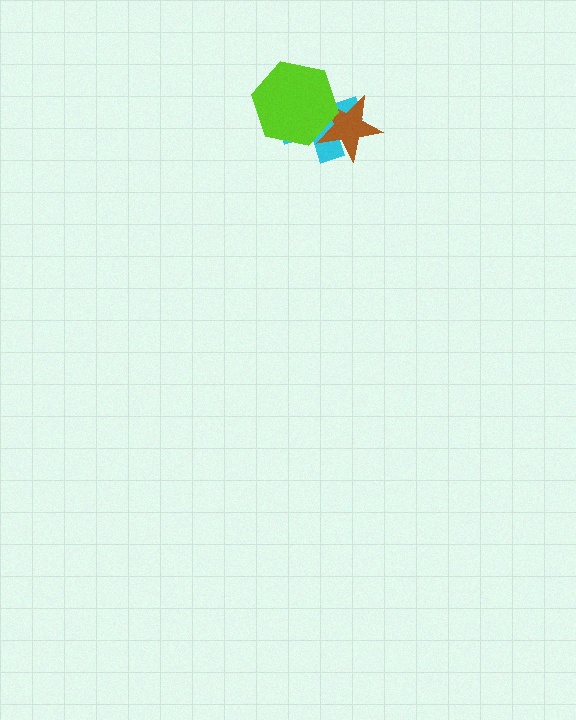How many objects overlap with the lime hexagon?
2 objects overlap with the lime hexagon.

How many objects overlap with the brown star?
2 objects overlap with the brown star.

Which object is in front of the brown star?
The lime hexagon is in front of the brown star.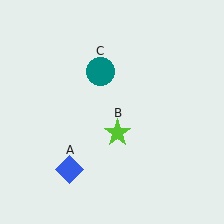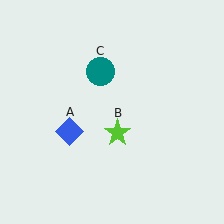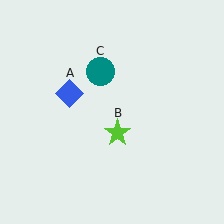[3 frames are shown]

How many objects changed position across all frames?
1 object changed position: blue diamond (object A).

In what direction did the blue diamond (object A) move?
The blue diamond (object A) moved up.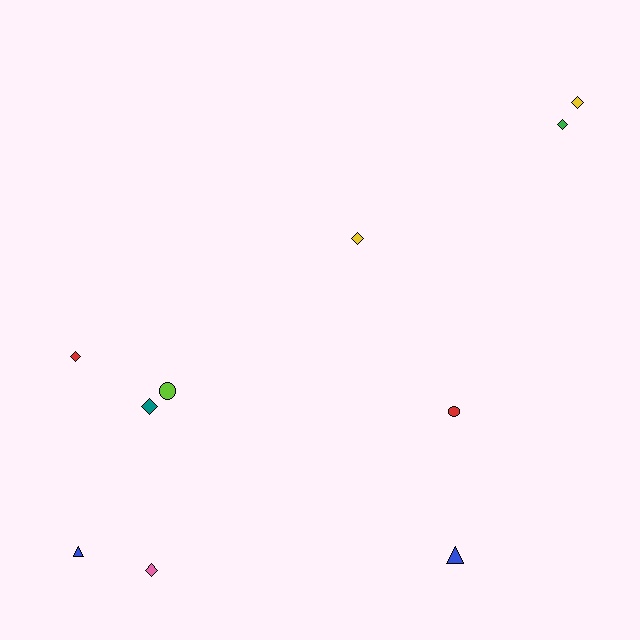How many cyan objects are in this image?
There are no cyan objects.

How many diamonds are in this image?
There are 6 diamonds.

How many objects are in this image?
There are 10 objects.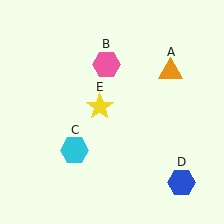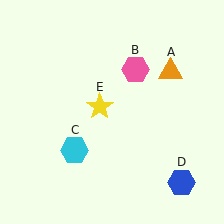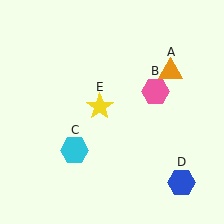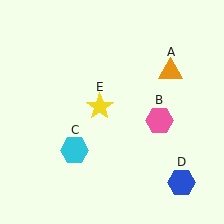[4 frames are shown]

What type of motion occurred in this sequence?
The pink hexagon (object B) rotated clockwise around the center of the scene.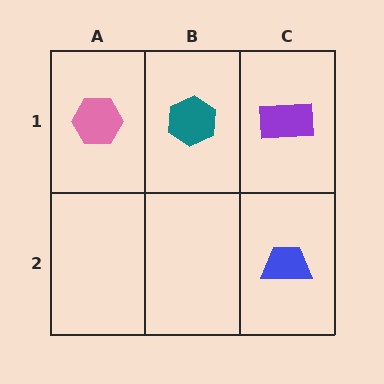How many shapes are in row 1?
3 shapes.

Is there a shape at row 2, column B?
No, that cell is empty.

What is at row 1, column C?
A purple rectangle.